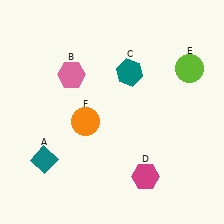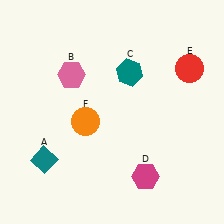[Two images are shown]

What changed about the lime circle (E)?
In Image 1, E is lime. In Image 2, it changed to red.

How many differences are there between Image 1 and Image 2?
There is 1 difference between the two images.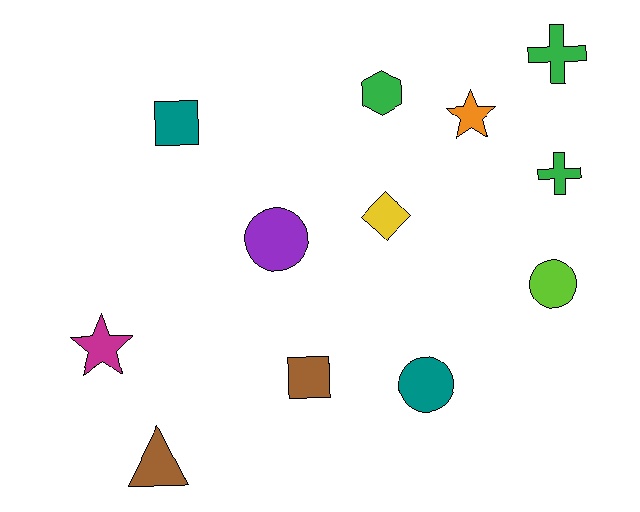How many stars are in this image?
There are 2 stars.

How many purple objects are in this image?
There is 1 purple object.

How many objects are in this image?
There are 12 objects.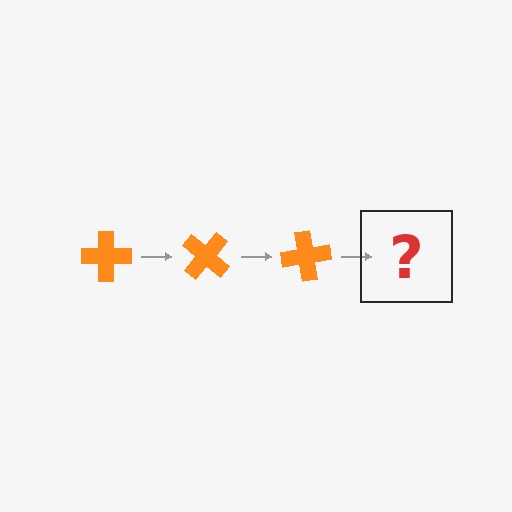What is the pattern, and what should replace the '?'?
The pattern is that the cross rotates 40 degrees each step. The '?' should be an orange cross rotated 120 degrees.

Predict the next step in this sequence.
The next step is an orange cross rotated 120 degrees.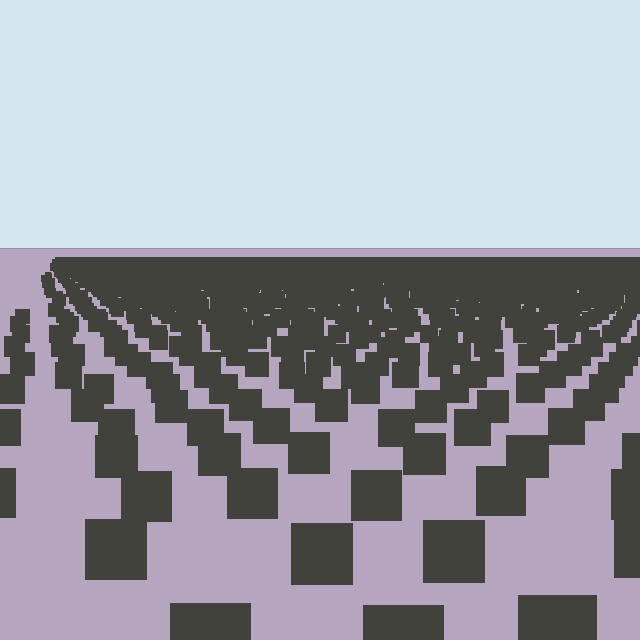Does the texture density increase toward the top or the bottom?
Density increases toward the top.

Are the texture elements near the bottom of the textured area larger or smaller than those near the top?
Larger. Near the bottom, elements are closer to the viewer and appear at a bigger on-screen size.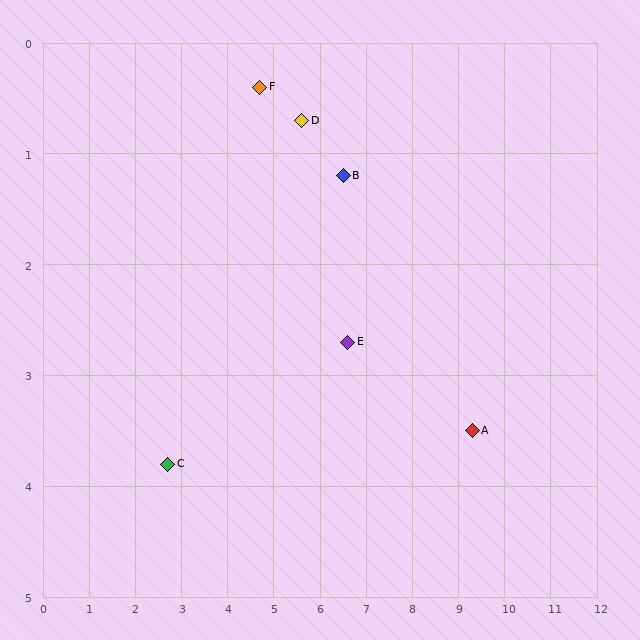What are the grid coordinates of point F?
Point F is at approximately (4.7, 0.4).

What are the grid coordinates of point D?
Point D is at approximately (5.6, 0.7).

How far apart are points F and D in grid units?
Points F and D are about 0.9 grid units apart.